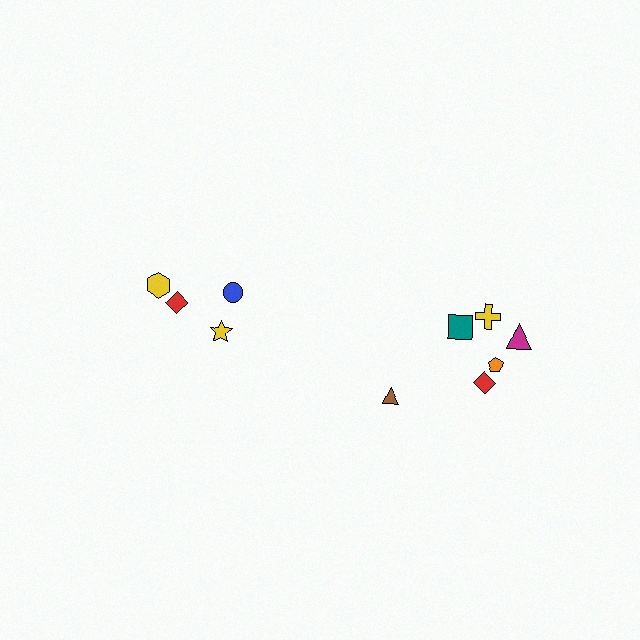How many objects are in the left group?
There are 4 objects.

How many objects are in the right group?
There are 6 objects.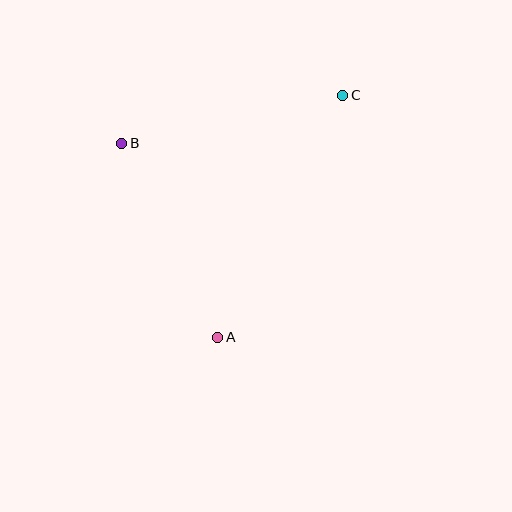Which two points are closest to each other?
Points A and B are closest to each other.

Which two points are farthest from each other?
Points A and C are farthest from each other.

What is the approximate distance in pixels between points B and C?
The distance between B and C is approximately 226 pixels.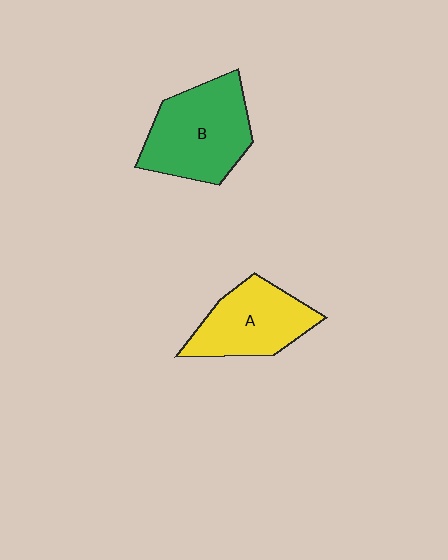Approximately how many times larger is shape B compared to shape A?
Approximately 1.2 times.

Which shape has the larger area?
Shape B (green).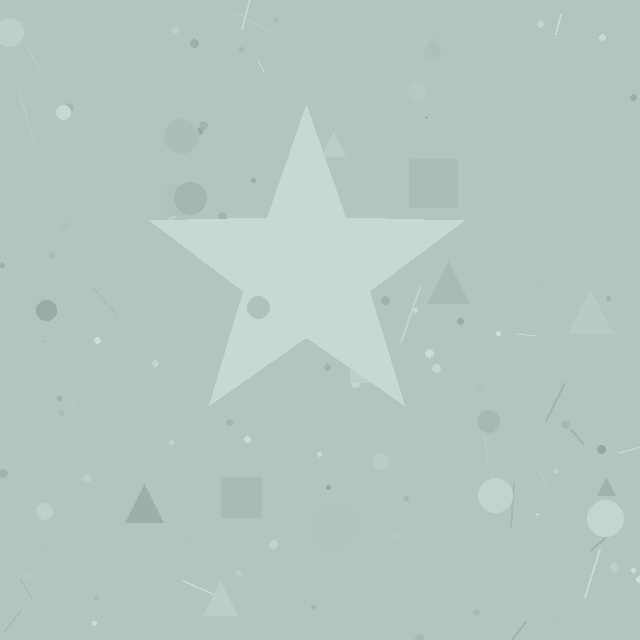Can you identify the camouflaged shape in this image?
The camouflaged shape is a star.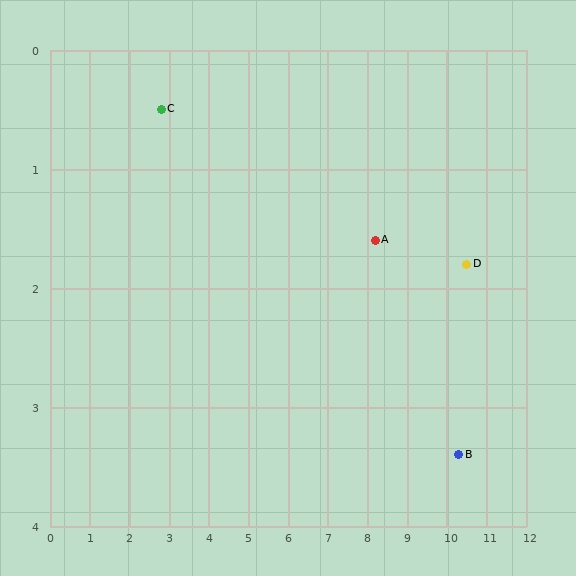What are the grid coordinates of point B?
Point B is at approximately (10.3, 3.4).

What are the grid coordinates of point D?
Point D is at approximately (10.5, 1.8).